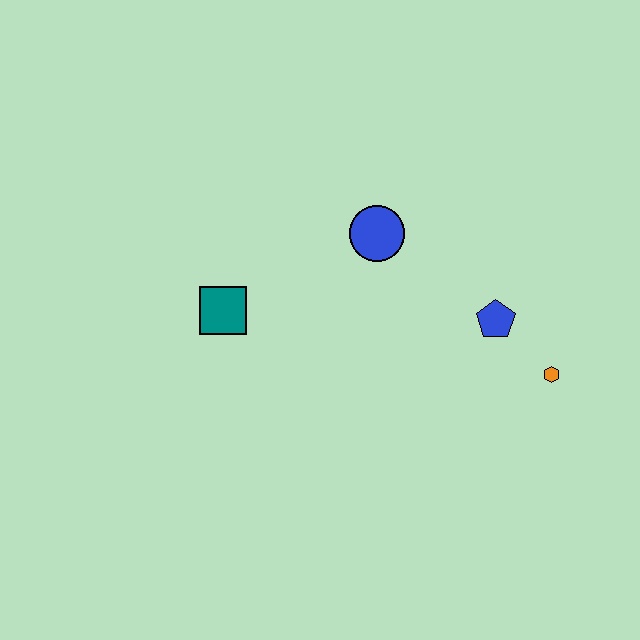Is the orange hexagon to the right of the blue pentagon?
Yes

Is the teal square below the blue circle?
Yes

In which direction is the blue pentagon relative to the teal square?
The blue pentagon is to the right of the teal square.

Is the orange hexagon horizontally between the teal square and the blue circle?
No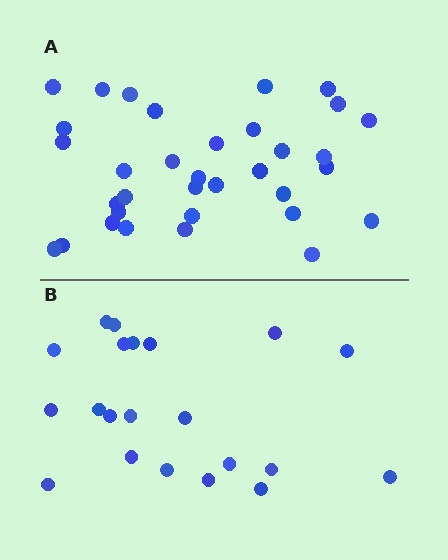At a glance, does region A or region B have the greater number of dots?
Region A (the top region) has more dots.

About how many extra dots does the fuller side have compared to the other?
Region A has approximately 15 more dots than region B.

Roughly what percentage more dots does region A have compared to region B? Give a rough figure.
About 60% more.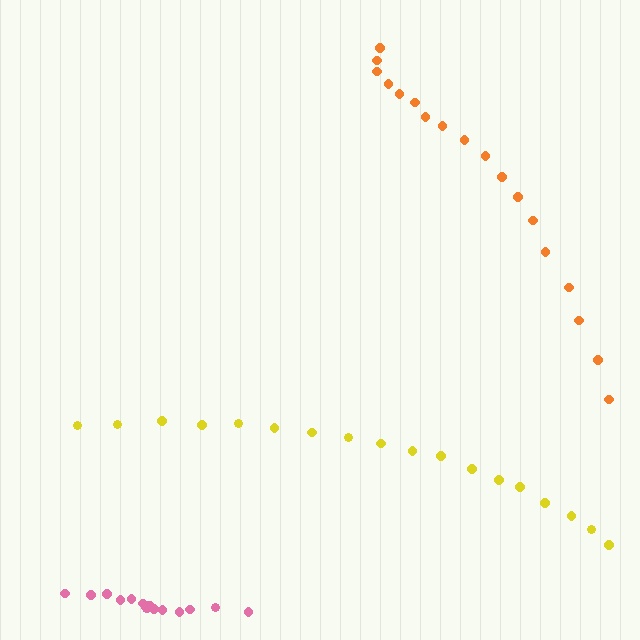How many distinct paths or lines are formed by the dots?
There are 3 distinct paths.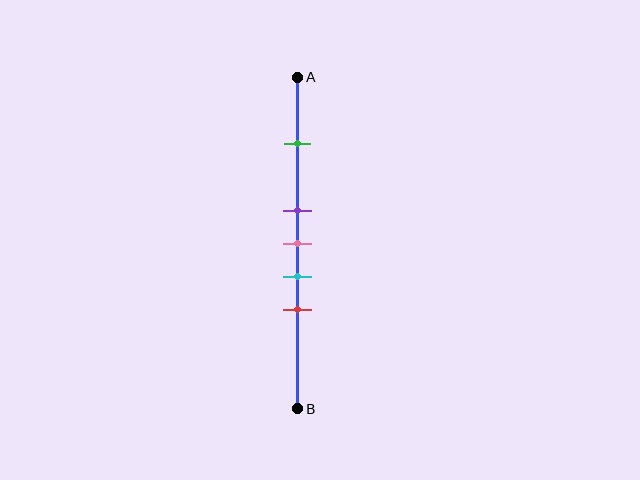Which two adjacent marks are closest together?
The purple and pink marks are the closest adjacent pair.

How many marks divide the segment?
There are 5 marks dividing the segment.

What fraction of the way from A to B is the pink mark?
The pink mark is approximately 50% (0.5) of the way from A to B.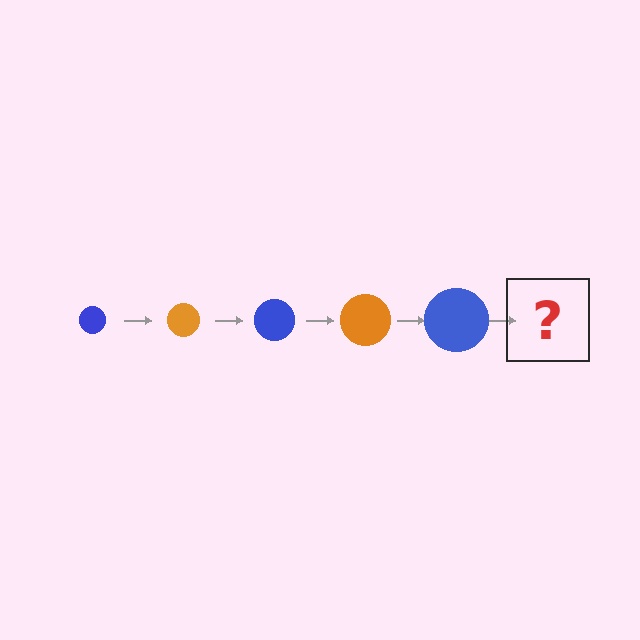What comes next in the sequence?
The next element should be an orange circle, larger than the previous one.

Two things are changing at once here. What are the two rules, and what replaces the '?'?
The two rules are that the circle grows larger each step and the color cycles through blue and orange. The '?' should be an orange circle, larger than the previous one.